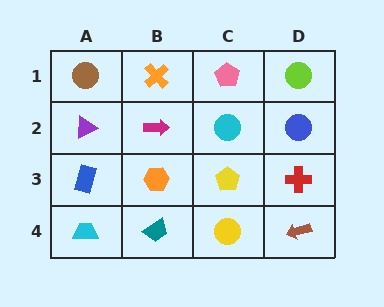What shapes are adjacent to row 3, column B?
A magenta arrow (row 2, column B), a teal trapezoid (row 4, column B), a blue rectangle (row 3, column A), a yellow pentagon (row 3, column C).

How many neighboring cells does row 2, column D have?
3.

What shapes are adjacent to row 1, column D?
A blue circle (row 2, column D), a pink pentagon (row 1, column C).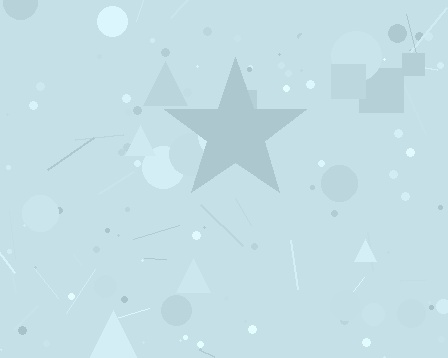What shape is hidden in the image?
A star is hidden in the image.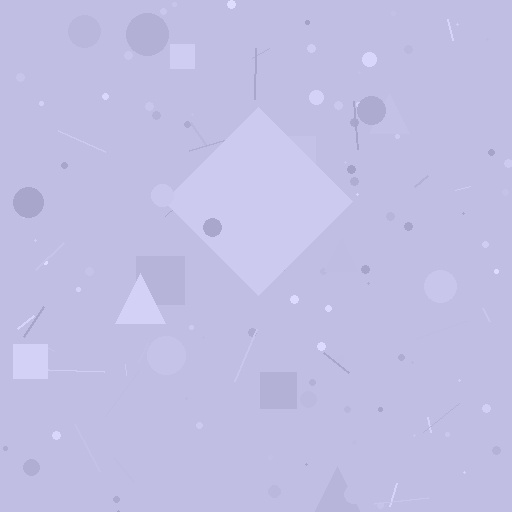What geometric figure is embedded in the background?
A diamond is embedded in the background.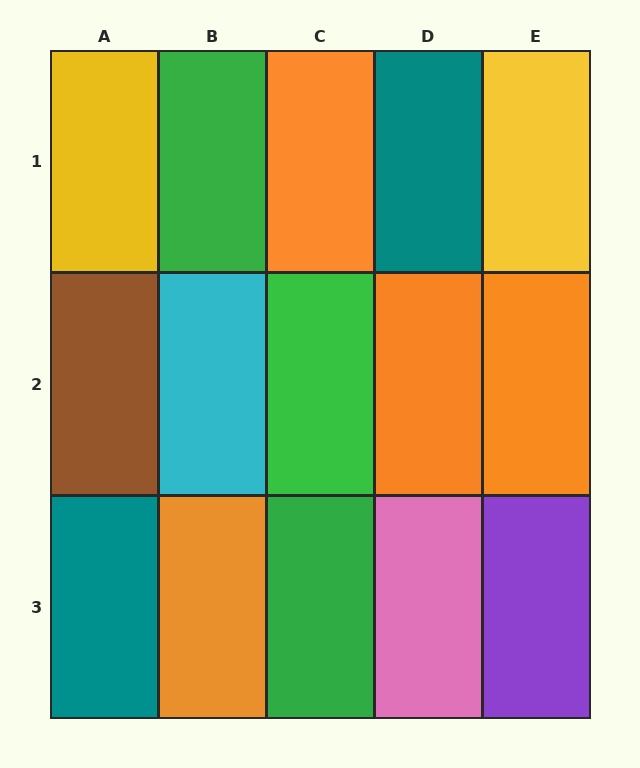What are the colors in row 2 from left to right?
Brown, cyan, green, orange, orange.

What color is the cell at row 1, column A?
Yellow.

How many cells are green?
3 cells are green.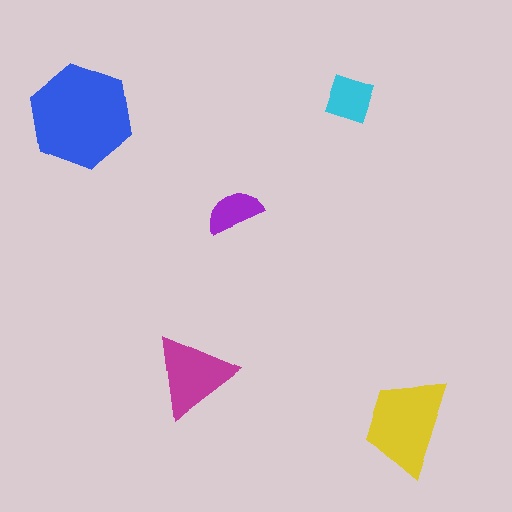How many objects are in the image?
There are 5 objects in the image.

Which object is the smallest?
The purple semicircle.